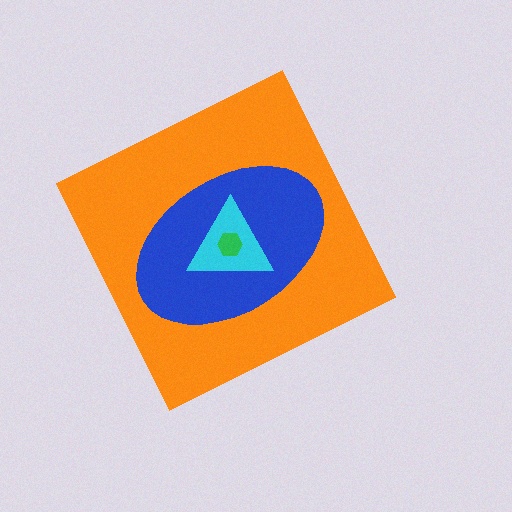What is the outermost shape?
The orange diamond.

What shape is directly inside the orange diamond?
The blue ellipse.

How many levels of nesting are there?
4.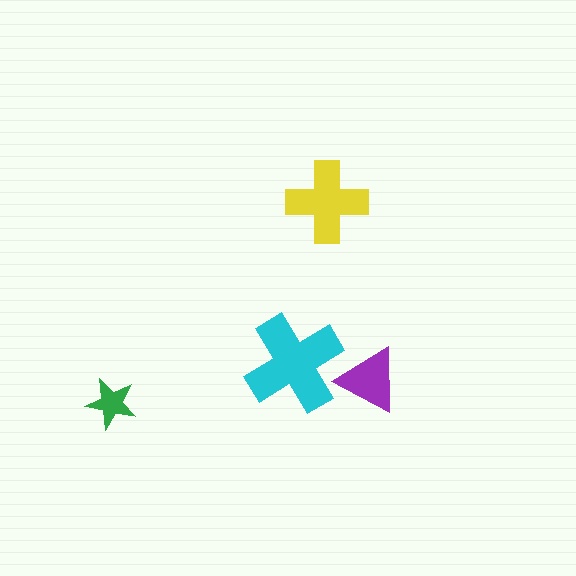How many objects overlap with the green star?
0 objects overlap with the green star.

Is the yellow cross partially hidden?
No, no other shape covers it.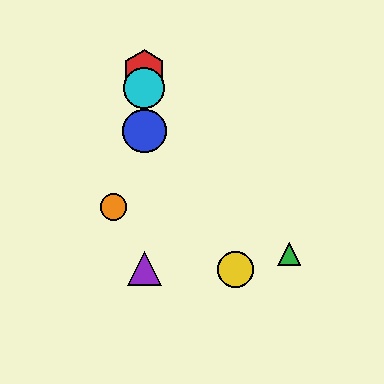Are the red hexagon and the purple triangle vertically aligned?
Yes, both are at x≈144.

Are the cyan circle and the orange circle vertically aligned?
No, the cyan circle is at x≈144 and the orange circle is at x≈114.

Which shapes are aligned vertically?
The red hexagon, the blue circle, the purple triangle, the cyan circle are aligned vertically.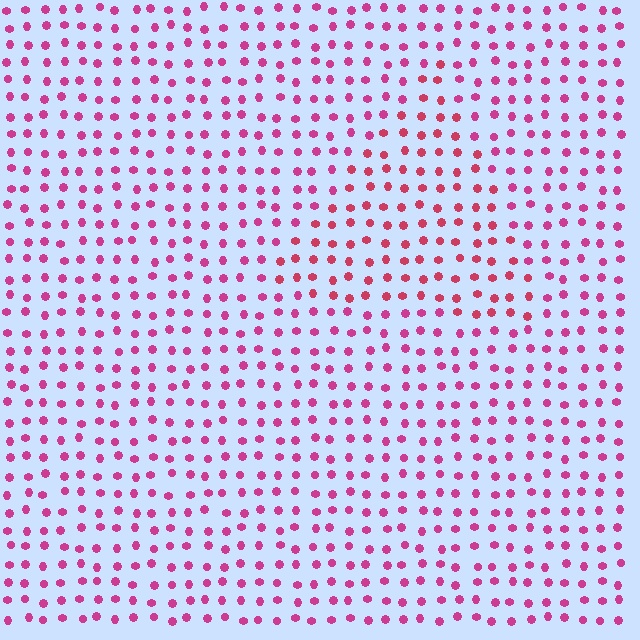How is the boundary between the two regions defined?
The boundary is defined purely by a slight shift in hue (about 21 degrees). Spacing, size, and orientation are identical on both sides.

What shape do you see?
I see a triangle.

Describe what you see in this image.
The image is filled with small magenta elements in a uniform arrangement. A triangle-shaped region is visible where the elements are tinted to a slightly different hue, forming a subtle color boundary.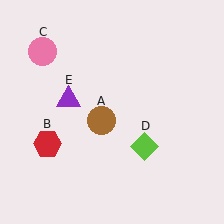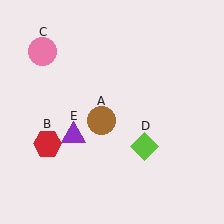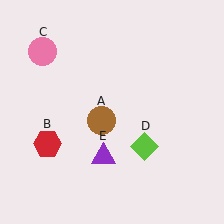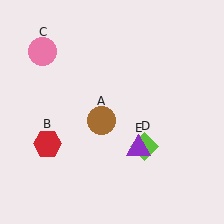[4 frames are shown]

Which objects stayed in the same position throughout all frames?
Brown circle (object A) and red hexagon (object B) and pink circle (object C) and lime diamond (object D) remained stationary.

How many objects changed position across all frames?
1 object changed position: purple triangle (object E).